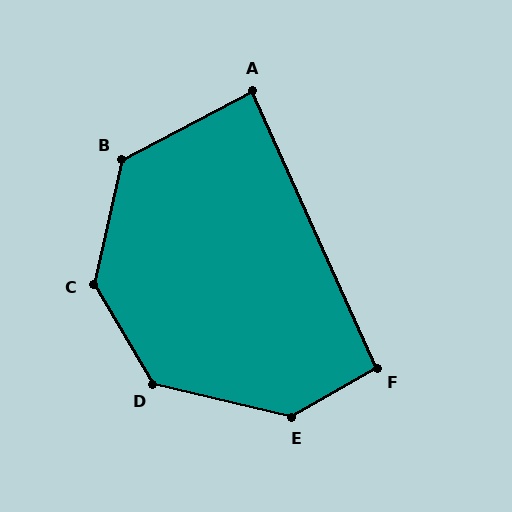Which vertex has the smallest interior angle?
A, at approximately 86 degrees.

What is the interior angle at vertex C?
Approximately 136 degrees (obtuse).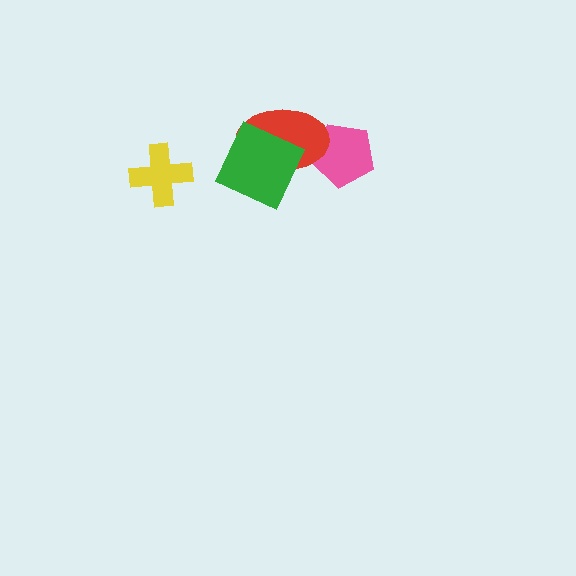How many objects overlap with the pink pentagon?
1 object overlaps with the pink pentagon.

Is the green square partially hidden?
No, no other shape covers it.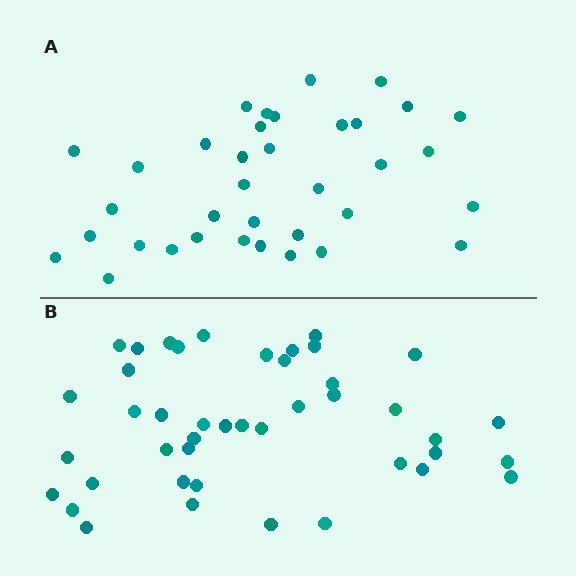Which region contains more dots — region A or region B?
Region B (the bottom region) has more dots.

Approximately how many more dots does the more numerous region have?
Region B has roughly 8 or so more dots than region A.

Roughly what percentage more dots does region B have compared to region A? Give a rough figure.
About 20% more.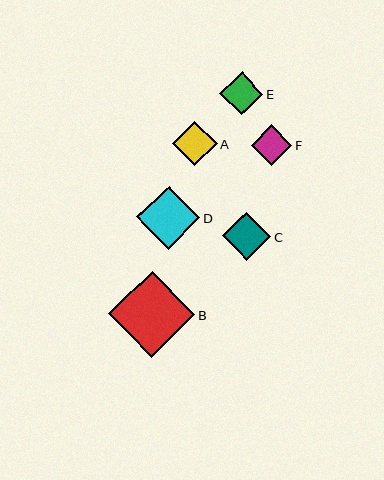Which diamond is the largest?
Diamond B is the largest with a size of approximately 86 pixels.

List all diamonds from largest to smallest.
From largest to smallest: B, D, C, A, E, F.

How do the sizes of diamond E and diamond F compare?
Diamond E and diamond F are approximately the same size.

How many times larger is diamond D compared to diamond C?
Diamond D is approximately 1.3 times the size of diamond C.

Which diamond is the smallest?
Diamond F is the smallest with a size of approximately 40 pixels.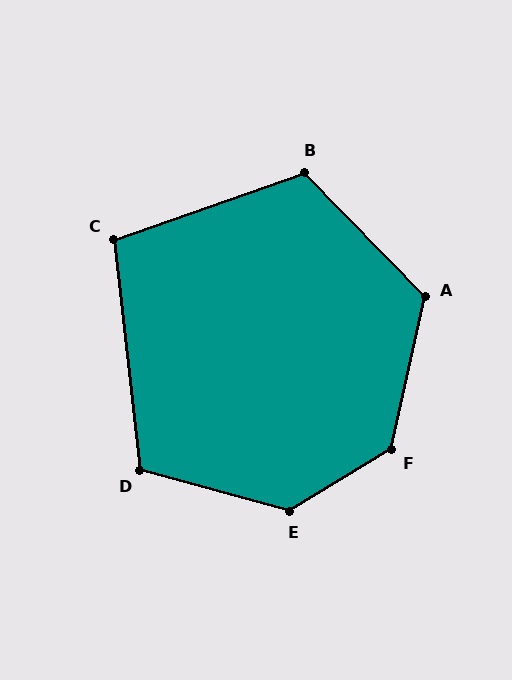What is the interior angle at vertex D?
Approximately 112 degrees (obtuse).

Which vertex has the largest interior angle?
E, at approximately 134 degrees.